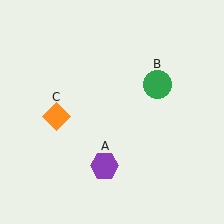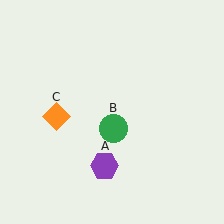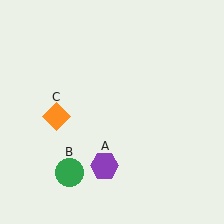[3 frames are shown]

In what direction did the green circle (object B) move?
The green circle (object B) moved down and to the left.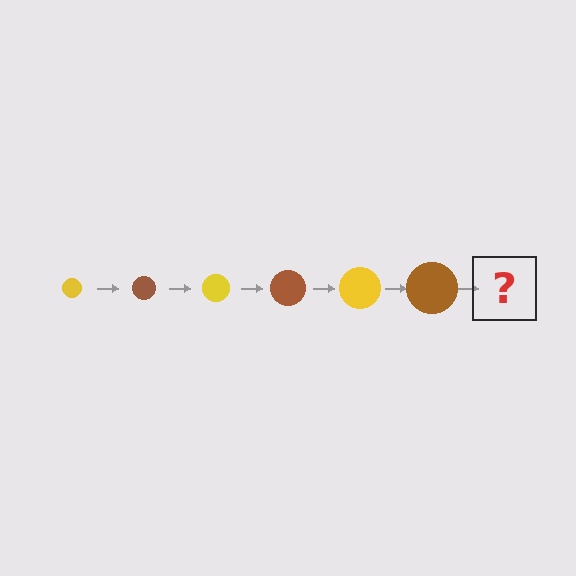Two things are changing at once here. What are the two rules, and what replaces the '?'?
The two rules are that the circle grows larger each step and the color cycles through yellow and brown. The '?' should be a yellow circle, larger than the previous one.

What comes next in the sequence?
The next element should be a yellow circle, larger than the previous one.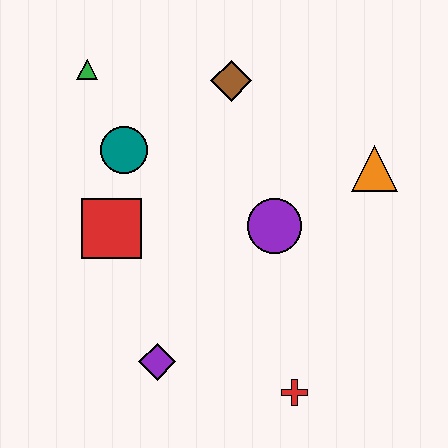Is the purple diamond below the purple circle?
Yes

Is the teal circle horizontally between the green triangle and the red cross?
Yes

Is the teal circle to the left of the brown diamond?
Yes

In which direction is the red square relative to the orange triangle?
The red square is to the left of the orange triangle.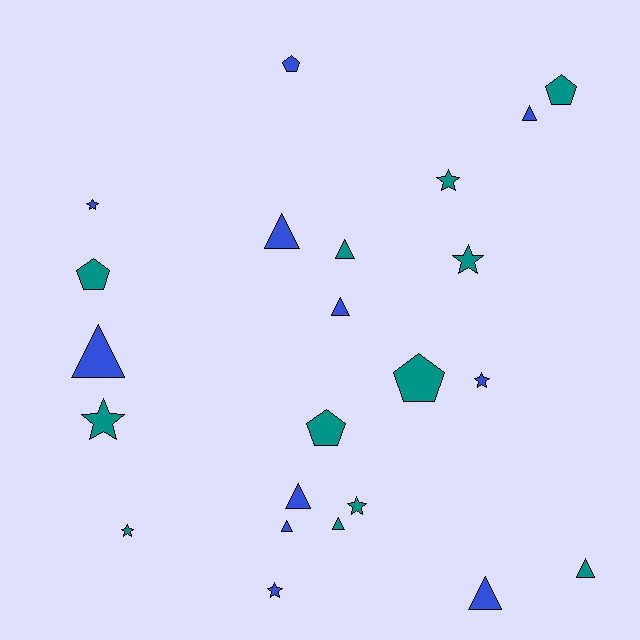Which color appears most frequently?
Teal, with 12 objects.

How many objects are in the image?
There are 23 objects.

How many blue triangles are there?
There are 7 blue triangles.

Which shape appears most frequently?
Triangle, with 10 objects.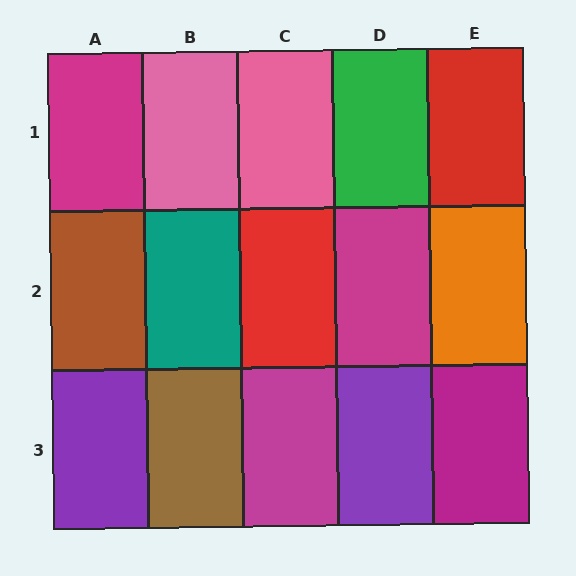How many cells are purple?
2 cells are purple.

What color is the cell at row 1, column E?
Red.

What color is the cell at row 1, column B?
Pink.